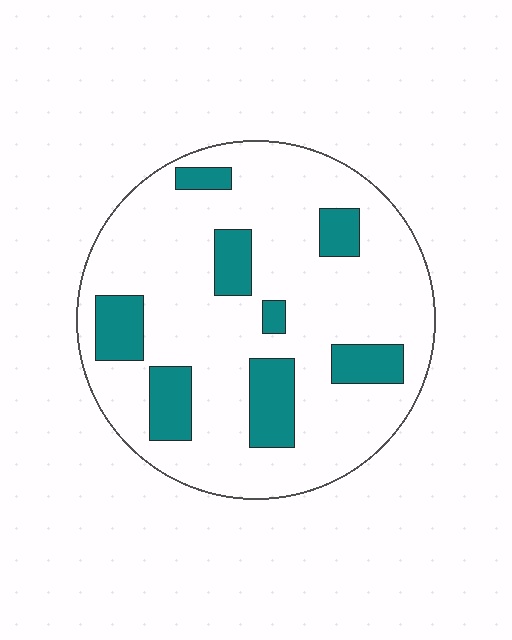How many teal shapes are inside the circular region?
8.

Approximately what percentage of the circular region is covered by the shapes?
Approximately 20%.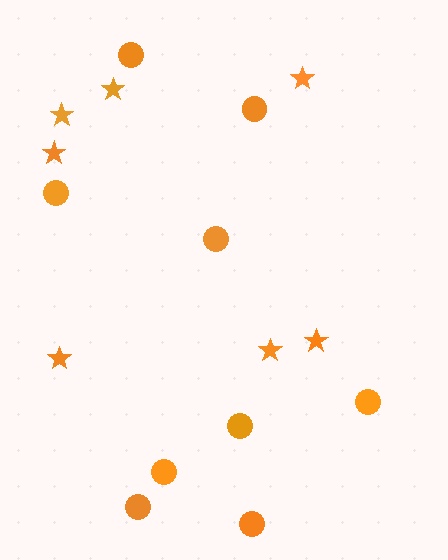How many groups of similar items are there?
There are 2 groups: one group of circles (9) and one group of stars (7).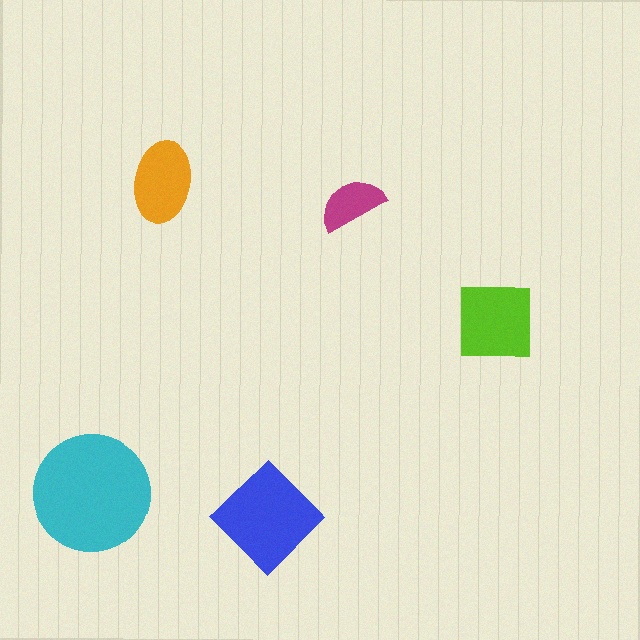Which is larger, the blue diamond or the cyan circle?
The cyan circle.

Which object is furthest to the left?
The cyan circle is leftmost.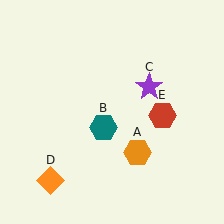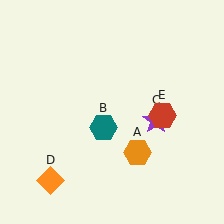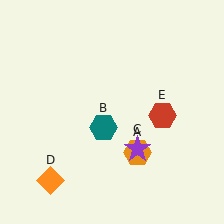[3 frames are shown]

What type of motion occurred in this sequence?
The purple star (object C) rotated clockwise around the center of the scene.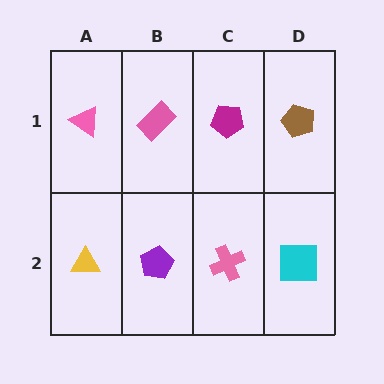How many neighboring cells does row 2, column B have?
3.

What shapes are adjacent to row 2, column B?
A pink rectangle (row 1, column B), a yellow triangle (row 2, column A), a pink cross (row 2, column C).